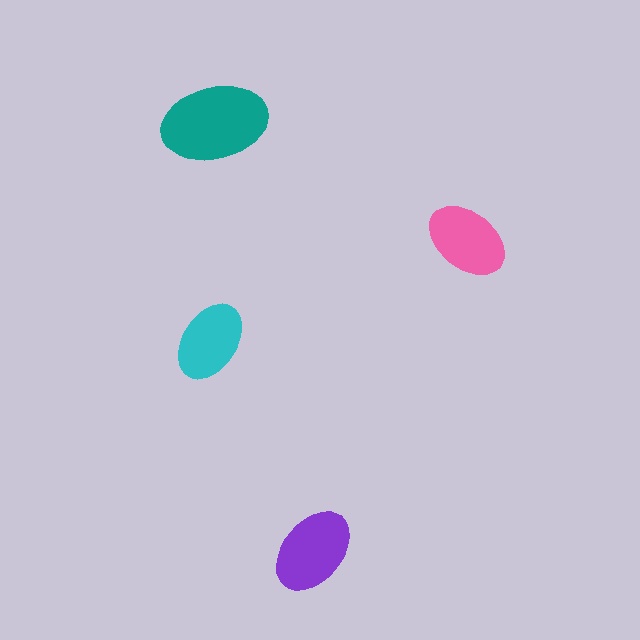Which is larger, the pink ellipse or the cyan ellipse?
The pink one.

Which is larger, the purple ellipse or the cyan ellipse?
The purple one.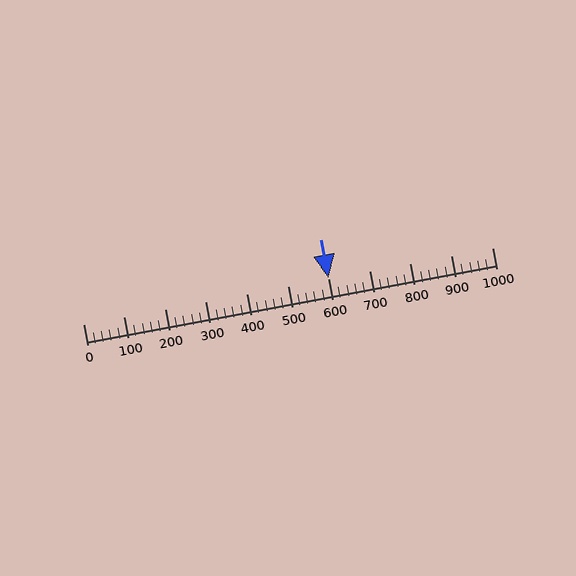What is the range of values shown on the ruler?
The ruler shows values from 0 to 1000.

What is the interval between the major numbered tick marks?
The major tick marks are spaced 100 units apart.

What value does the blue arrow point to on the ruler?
The blue arrow points to approximately 599.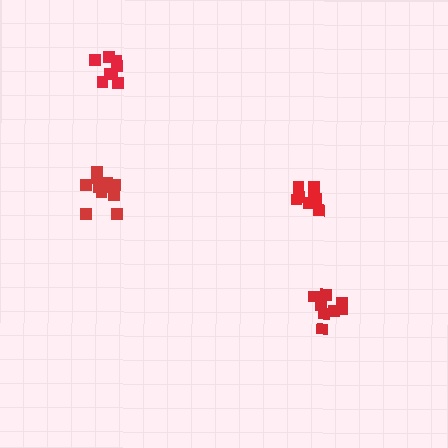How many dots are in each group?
Group 1: 12 dots, Group 2: 8 dots, Group 3: 8 dots, Group 4: 9 dots (37 total).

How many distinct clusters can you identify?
There are 4 distinct clusters.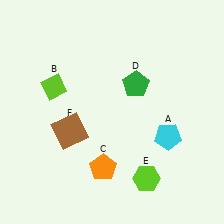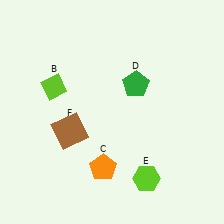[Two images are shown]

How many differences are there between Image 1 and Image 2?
There is 1 difference between the two images.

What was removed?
The cyan pentagon (A) was removed in Image 2.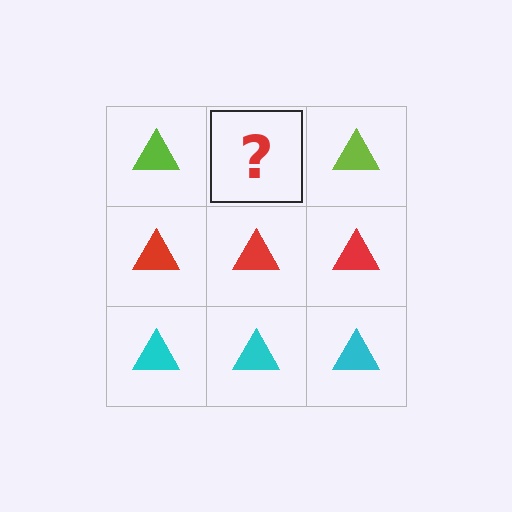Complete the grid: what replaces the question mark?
The question mark should be replaced with a lime triangle.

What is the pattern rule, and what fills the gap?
The rule is that each row has a consistent color. The gap should be filled with a lime triangle.